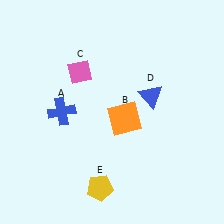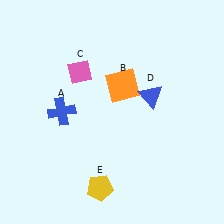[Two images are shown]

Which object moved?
The orange square (B) moved up.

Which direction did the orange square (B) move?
The orange square (B) moved up.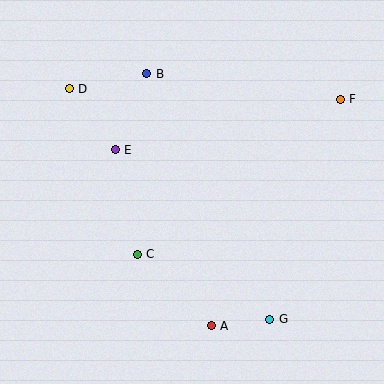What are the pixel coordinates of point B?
Point B is at (147, 74).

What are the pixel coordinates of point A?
Point A is at (211, 326).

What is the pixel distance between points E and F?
The distance between E and F is 230 pixels.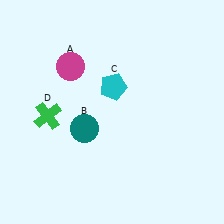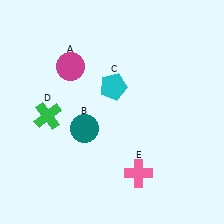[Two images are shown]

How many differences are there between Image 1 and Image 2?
There is 1 difference between the two images.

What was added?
A pink cross (E) was added in Image 2.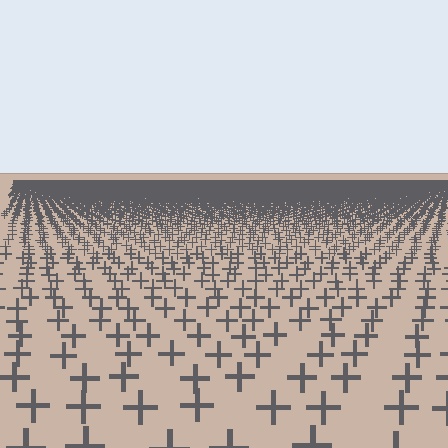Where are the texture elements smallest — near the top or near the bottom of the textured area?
Near the top.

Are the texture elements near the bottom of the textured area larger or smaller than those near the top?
Larger. Near the bottom, elements are closer to the viewer and appear at a bigger on-screen size.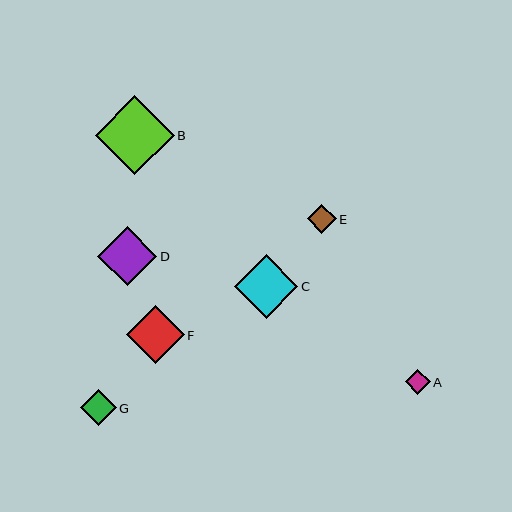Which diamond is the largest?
Diamond B is the largest with a size of approximately 79 pixels.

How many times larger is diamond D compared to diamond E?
Diamond D is approximately 2.0 times the size of diamond E.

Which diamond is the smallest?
Diamond A is the smallest with a size of approximately 25 pixels.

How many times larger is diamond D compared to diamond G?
Diamond D is approximately 1.7 times the size of diamond G.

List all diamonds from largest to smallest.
From largest to smallest: B, C, D, F, G, E, A.